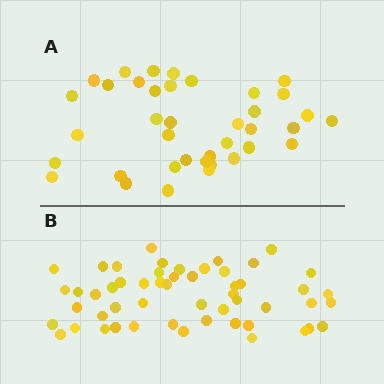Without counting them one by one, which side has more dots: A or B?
Region B (the bottom region) has more dots.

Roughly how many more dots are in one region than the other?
Region B has approximately 15 more dots than region A.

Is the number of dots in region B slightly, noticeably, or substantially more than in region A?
Region B has noticeably more, but not dramatically so. The ratio is roughly 1.4 to 1.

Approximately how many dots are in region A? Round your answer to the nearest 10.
About 40 dots. (The exact count is 38, which rounds to 40.)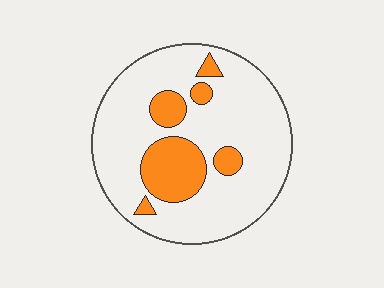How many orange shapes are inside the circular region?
6.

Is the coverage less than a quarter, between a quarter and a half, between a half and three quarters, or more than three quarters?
Less than a quarter.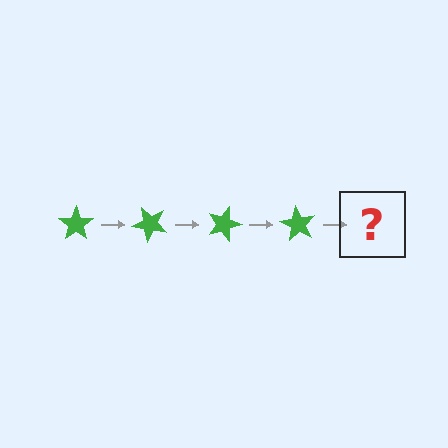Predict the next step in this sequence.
The next step is a green star rotated 180 degrees.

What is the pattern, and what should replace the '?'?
The pattern is that the star rotates 45 degrees each step. The '?' should be a green star rotated 180 degrees.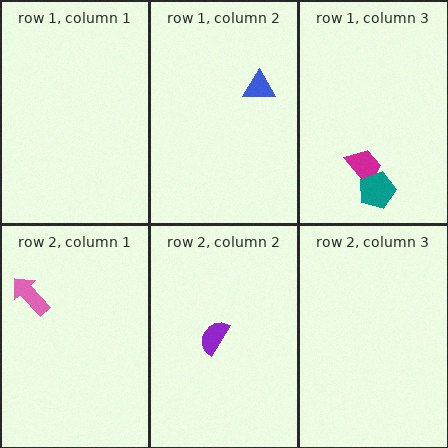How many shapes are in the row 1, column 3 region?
2.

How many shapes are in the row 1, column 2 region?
1.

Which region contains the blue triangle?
The row 1, column 2 region.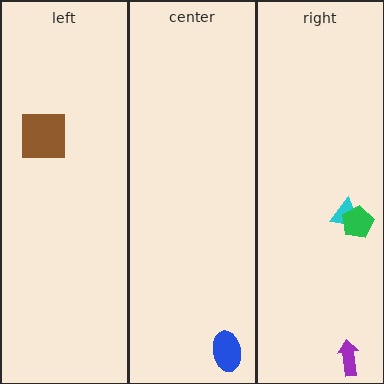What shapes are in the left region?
The brown square.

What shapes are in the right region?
The cyan triangle, the green pentagon, the purple arrow.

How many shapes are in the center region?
1.